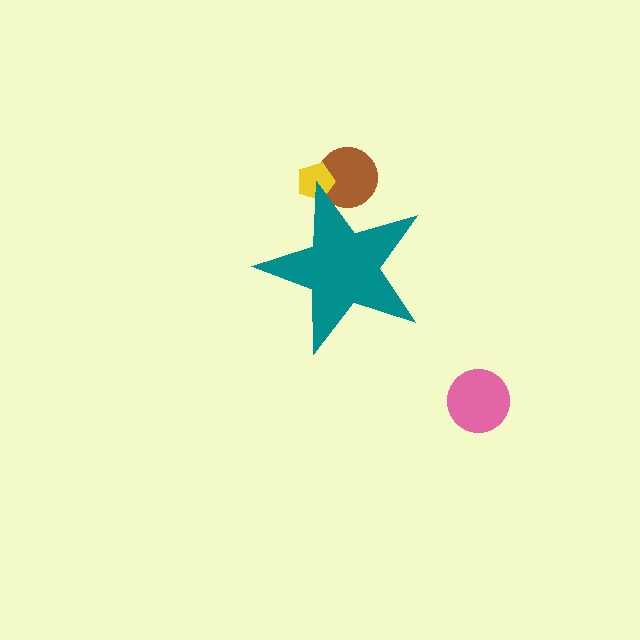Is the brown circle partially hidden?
Yes, the brown circle is partially hidden behind the teal star.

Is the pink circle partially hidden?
No, the pink circle is fully visible.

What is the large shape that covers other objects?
A teal star.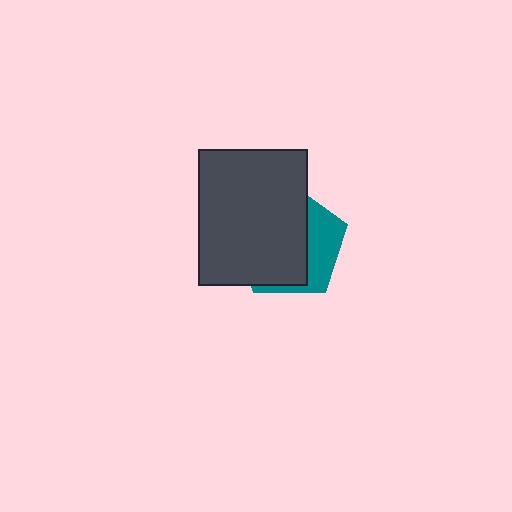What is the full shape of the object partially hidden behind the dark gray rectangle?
The partially hidden object is a teal pentagon.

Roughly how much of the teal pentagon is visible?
A small part of it is visible (roughly 34%).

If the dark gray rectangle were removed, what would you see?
You would see the complete teal pentagon.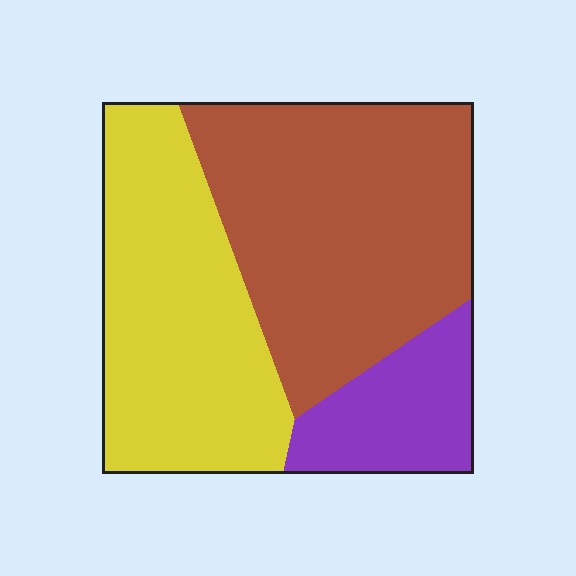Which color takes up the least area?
Purple, at roughly 15%.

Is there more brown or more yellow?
Brown.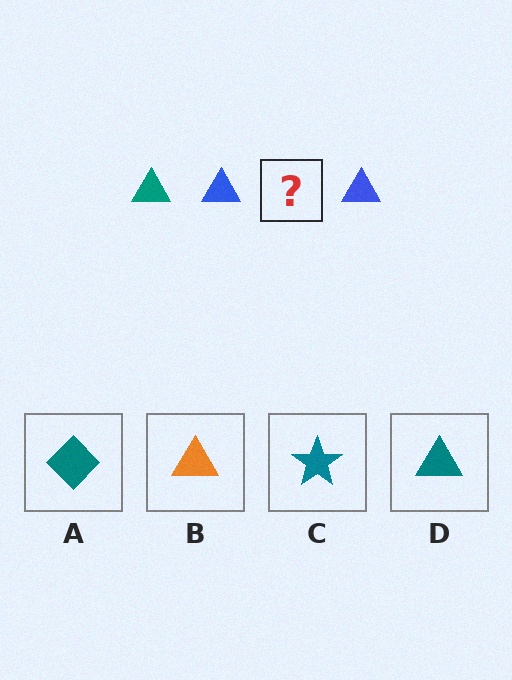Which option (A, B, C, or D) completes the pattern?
D.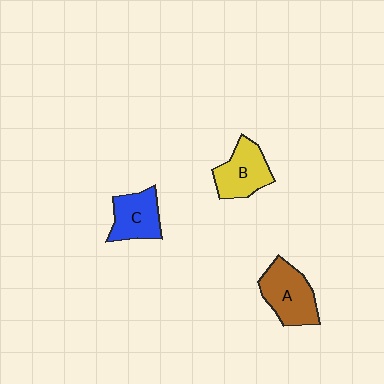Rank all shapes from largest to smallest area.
From largest to smallest: A (brown), B (yellow), C (blue).